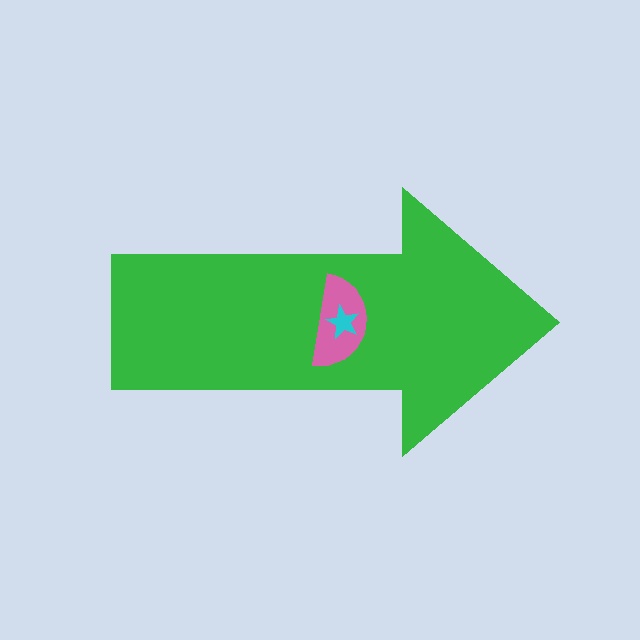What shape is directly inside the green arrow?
The pink semicircle.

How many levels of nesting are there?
3.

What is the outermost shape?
The green arrow.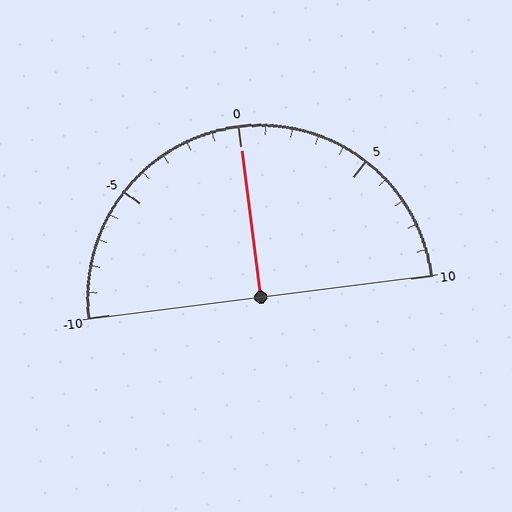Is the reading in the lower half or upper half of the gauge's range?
The reading is in the upper half of the range (-10 to 10).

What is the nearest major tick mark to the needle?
The nearest major tick mark is 0.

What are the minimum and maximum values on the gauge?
The gauge ranges from -10 to 10.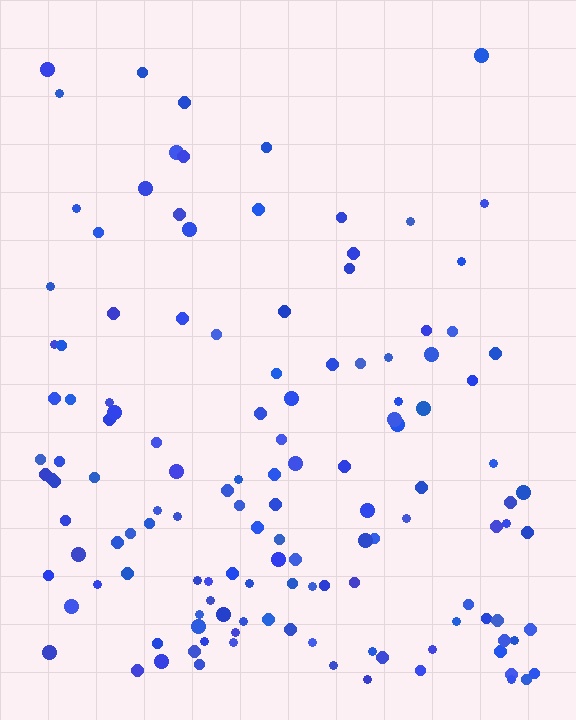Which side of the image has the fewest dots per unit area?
The top.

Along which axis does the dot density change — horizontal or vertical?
Vertical.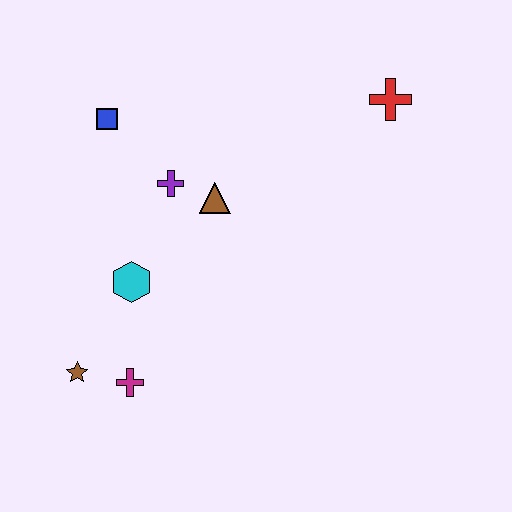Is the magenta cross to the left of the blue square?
No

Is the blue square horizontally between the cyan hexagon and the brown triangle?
No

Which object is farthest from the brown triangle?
The brown star is farthest from the brown triangle.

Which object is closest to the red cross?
The brown triangle is closest to the red cross.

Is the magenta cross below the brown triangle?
Yes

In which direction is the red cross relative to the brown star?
The red cross is to the right of the brown star.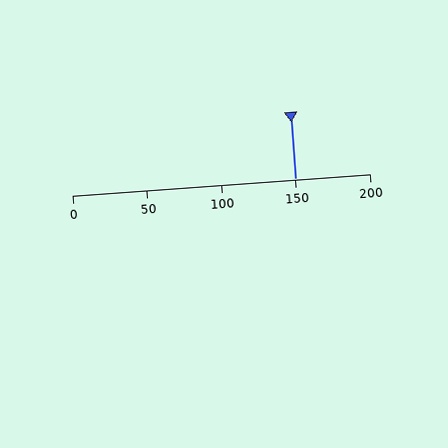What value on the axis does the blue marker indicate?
The marker indicates approximately 150.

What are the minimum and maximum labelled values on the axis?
The axis runs from 0 to 200.